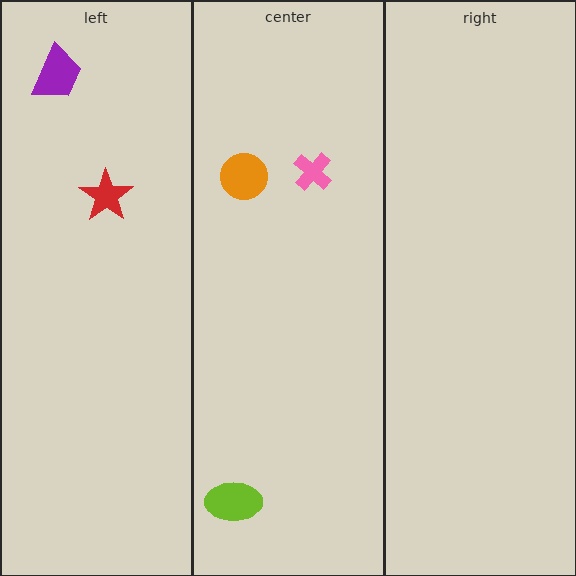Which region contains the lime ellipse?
The center region.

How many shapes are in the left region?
2.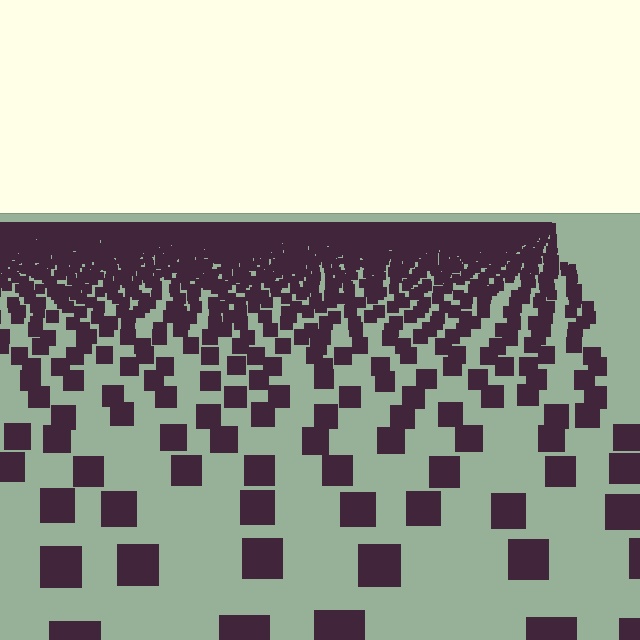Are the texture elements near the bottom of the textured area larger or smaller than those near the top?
Larger. Near the bottom, elements are closer to the viewer and appear at a bigger on-screen size.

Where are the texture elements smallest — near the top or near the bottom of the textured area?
Near the top.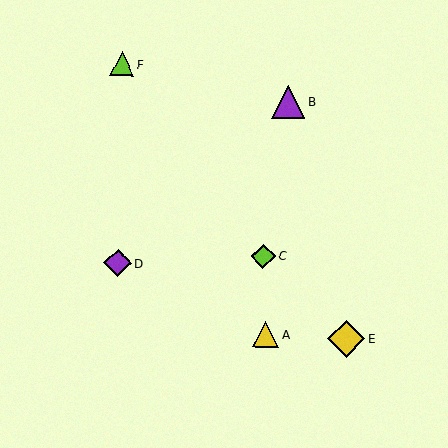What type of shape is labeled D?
Shape D is a purple diamond.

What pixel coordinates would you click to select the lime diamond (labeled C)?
Click at (263, 256) to select the lime diamond C.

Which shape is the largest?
The yellow diamond (labeled E) is the largest.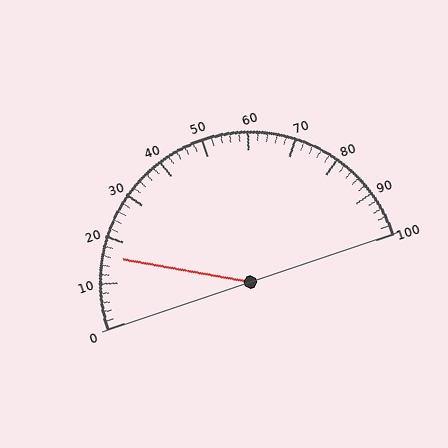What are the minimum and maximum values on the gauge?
The gauge ranges from 0 to 100.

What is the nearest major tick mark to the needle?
The nearest major tick mark is 20.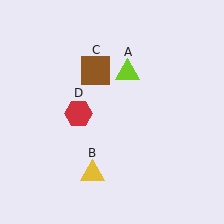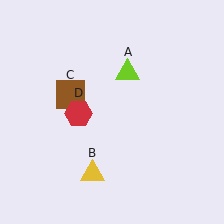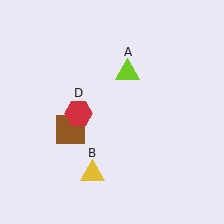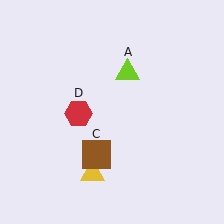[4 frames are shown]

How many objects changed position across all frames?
1 object changed position: brown square (object C).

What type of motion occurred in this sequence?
The brown square (object C) rotated counterclockwise around the center of the scene.